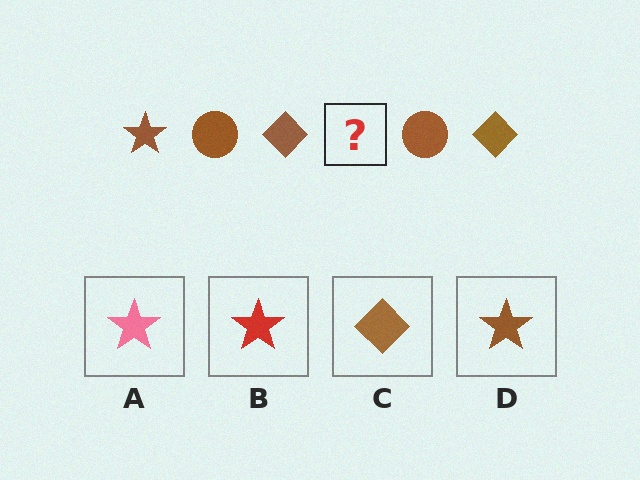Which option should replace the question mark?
Option D.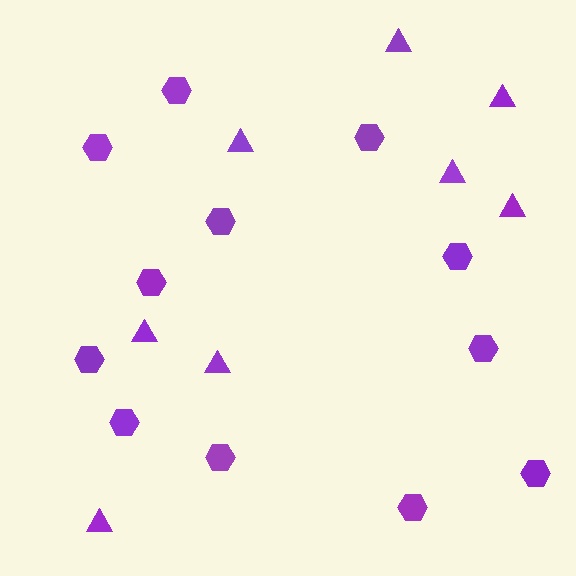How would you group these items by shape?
There are 2 groups: one group of hexagons (12) and one group of triangles (8).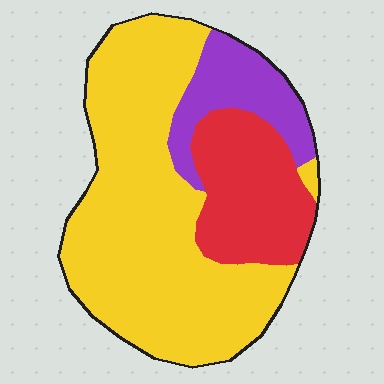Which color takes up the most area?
Yellow, at roughly 65%.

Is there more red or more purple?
Red.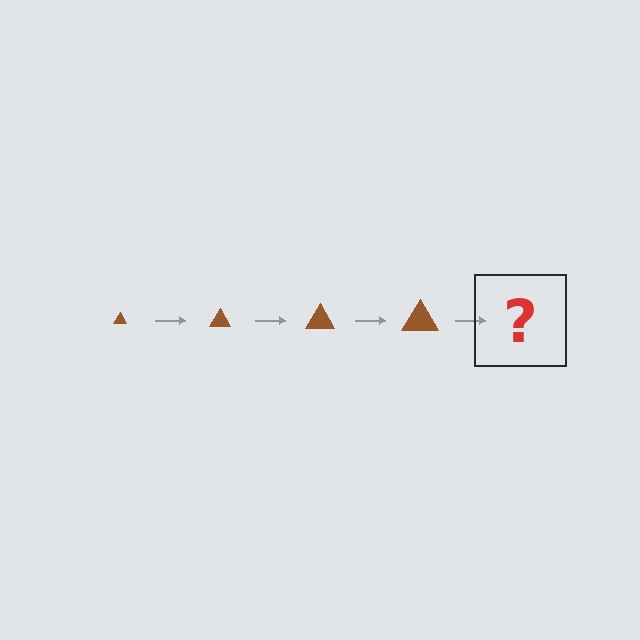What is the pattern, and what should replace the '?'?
The pattern is that the triangle gets progressively larger each step. The '?' should be a brown triangle, larger than the previous one.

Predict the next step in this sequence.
The next step is a brown triangle, larger than the previous one.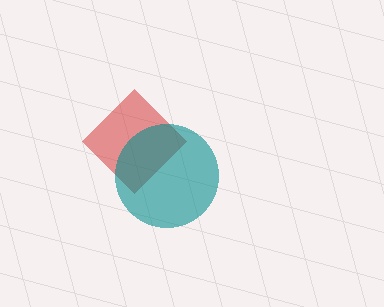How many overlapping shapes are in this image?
There are 2 overlapping shapes in the image.